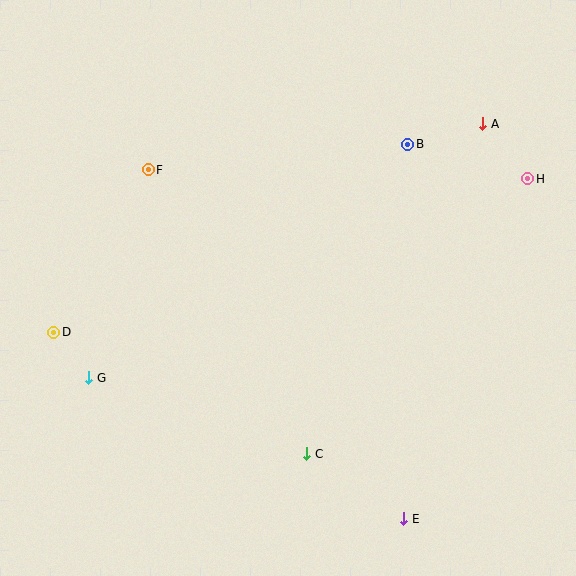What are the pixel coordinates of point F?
Point F is at (148, 170).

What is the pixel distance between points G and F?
The distance between G and F is 216 pixels.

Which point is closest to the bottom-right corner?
Point E is closest to the bottom-right corner.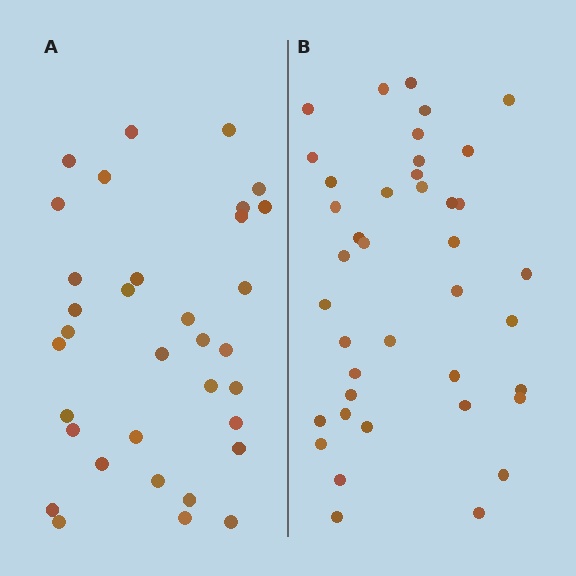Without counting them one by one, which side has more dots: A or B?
Region B (the right region) has more dots.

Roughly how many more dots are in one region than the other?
Region B has about 6 more dots than region A.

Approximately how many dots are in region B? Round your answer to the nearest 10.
About 40 dots.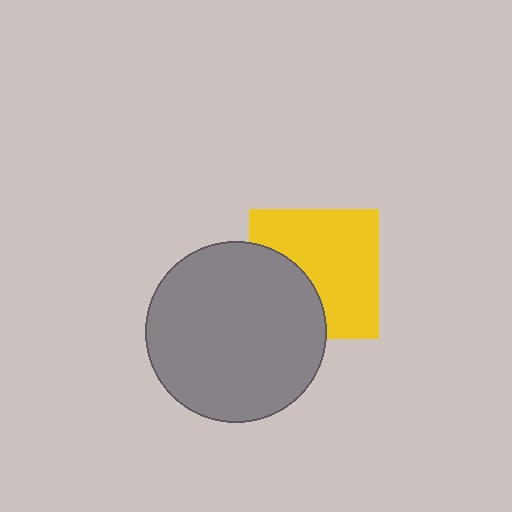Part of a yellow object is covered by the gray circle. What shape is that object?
It is a square.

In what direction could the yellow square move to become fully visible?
The yellow square could move right. That would shift it out from behind the gray circle entirely.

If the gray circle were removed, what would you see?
You would see the complete yellow square.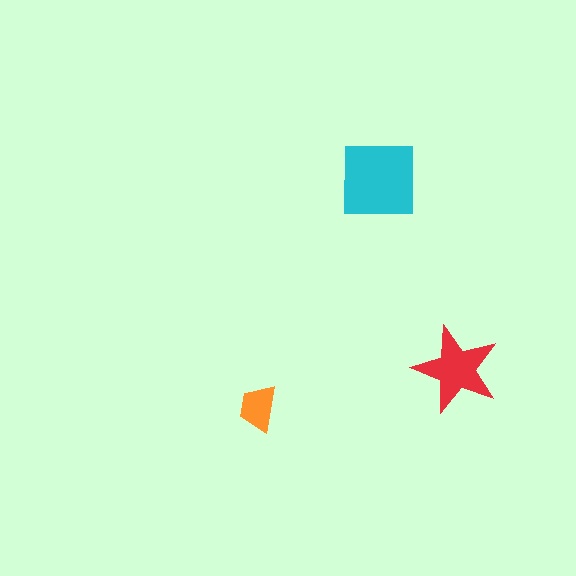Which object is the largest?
The cyan square.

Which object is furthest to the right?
The red star is rightmost.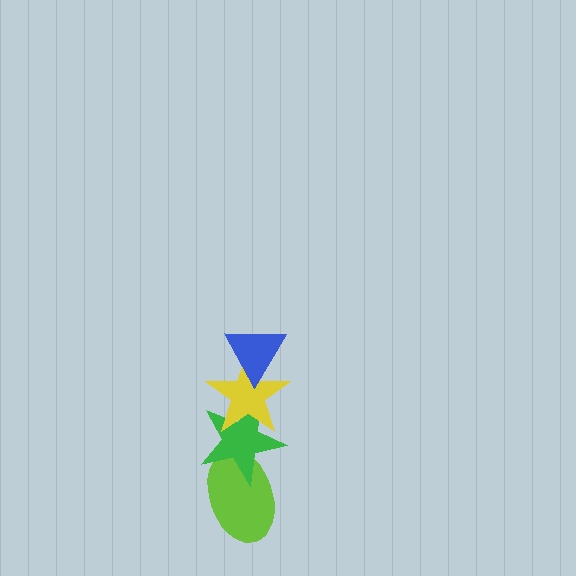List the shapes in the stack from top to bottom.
From top to bottom: the blue triangle, the yellow star, the green star, the lime ellipse.